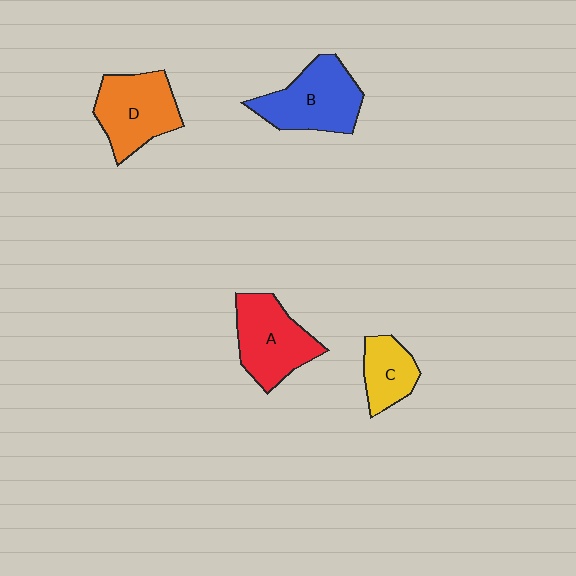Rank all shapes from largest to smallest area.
From largest to smallest: B (blue), A (red), D (orange), C (yellow).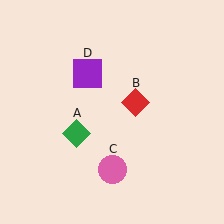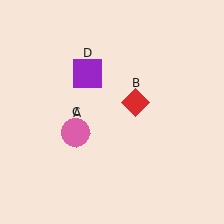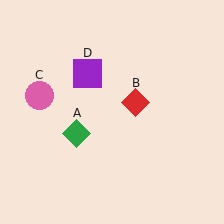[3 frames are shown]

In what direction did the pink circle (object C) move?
The pink circle (object C) moved up and to the left.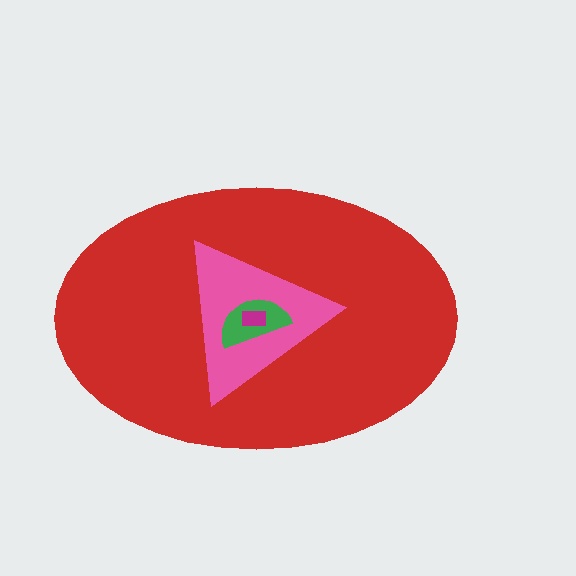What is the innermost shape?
The magenta rectangle.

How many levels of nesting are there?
4.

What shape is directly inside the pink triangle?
The green semicircle.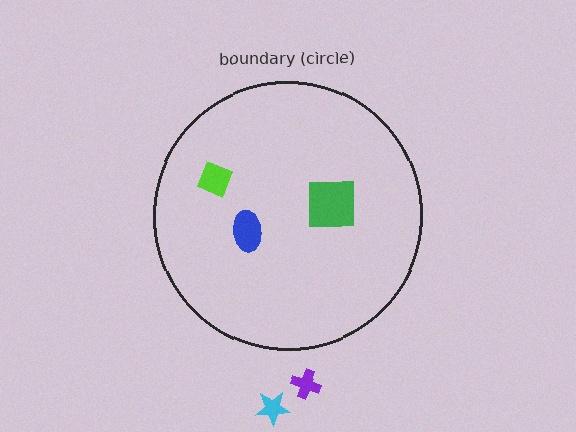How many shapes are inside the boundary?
3 inside, 2 outside.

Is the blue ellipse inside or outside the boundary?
Inside.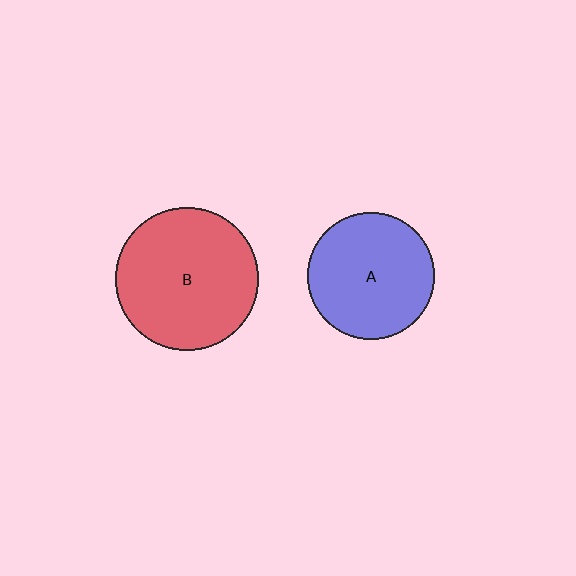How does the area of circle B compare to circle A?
Approximately 1.3 times.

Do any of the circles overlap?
No, none of the circles overlap.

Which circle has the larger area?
Circle B (red).